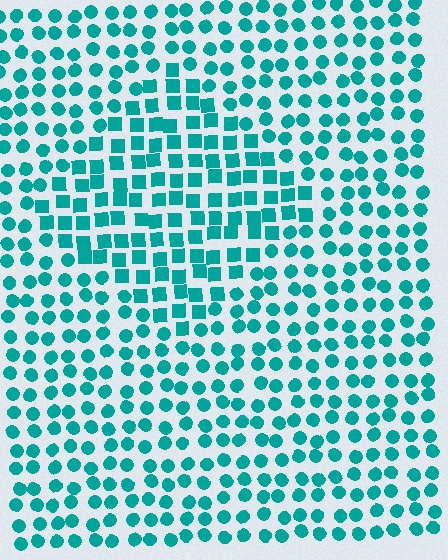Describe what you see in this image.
The image is filled with small teal elements arranged in a uniform grid. A diamond-shaped region contains squares, while the surrounding area contains circles. The boundary is defined purely by the change in element shape.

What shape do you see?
I see a diamond.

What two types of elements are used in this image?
The image uses squares inside the diamond region and circles outside it.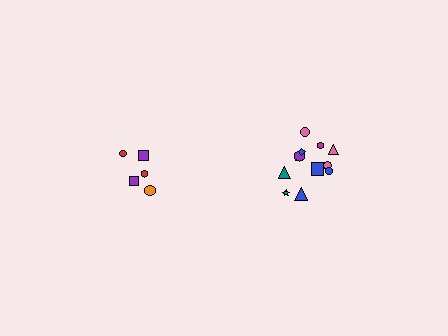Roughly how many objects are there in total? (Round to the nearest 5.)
Roughly 15 objects in total.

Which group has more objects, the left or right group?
The right group.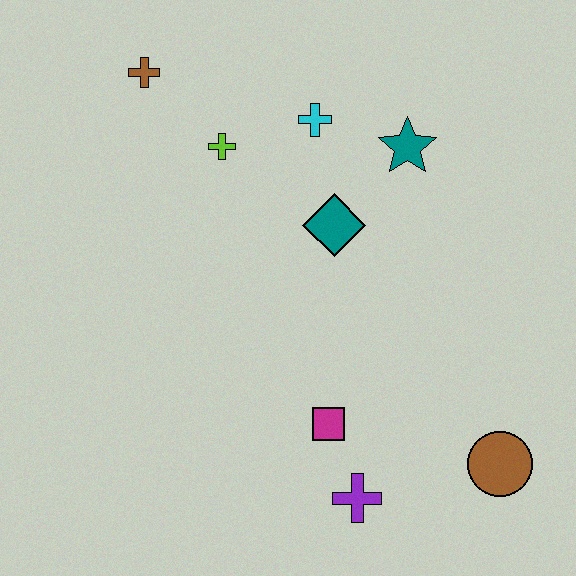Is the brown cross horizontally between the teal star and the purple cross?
No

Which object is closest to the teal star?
The cyan cross is closest to the teal star.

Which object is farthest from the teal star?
The purple cross is farthest from the teal star.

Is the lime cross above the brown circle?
Yes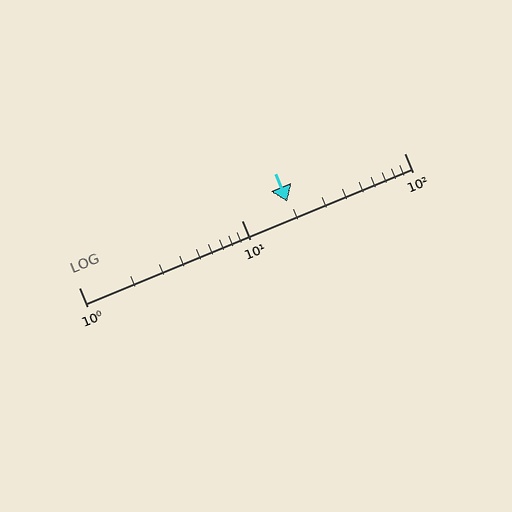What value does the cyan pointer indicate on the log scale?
The pointer indicates approximately 19.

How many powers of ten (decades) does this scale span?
The scale spans 2 decades, from 1 to 100.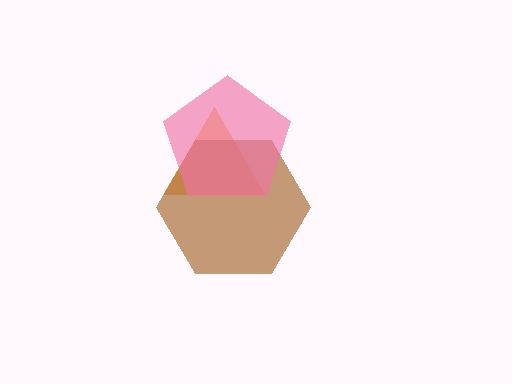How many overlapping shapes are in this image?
There are 3 overlapping shapes in the image.